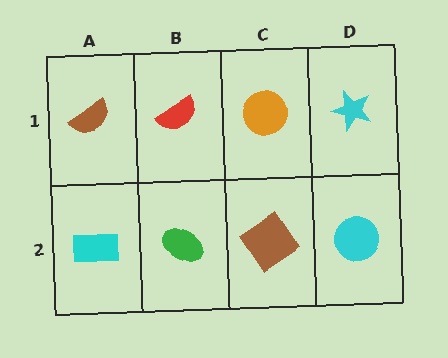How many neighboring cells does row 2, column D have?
2.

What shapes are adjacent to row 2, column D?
A cyan star (row 1, column D), a brown diamond (row 2, column C).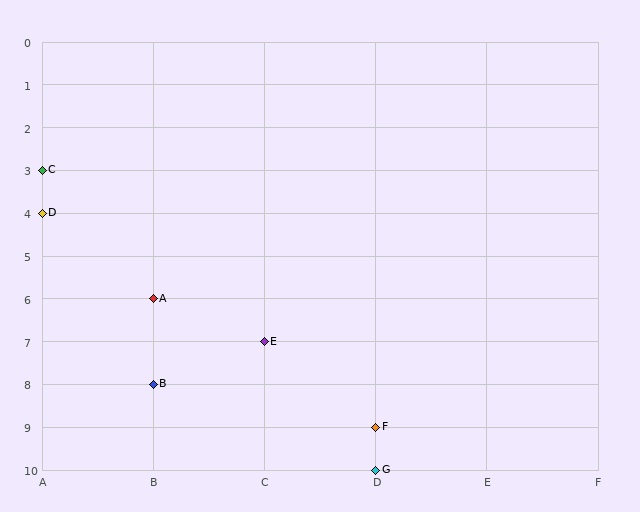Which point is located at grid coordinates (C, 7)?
Point E is at (C, 7).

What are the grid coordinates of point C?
Point C is at grid coordinates (A, 3).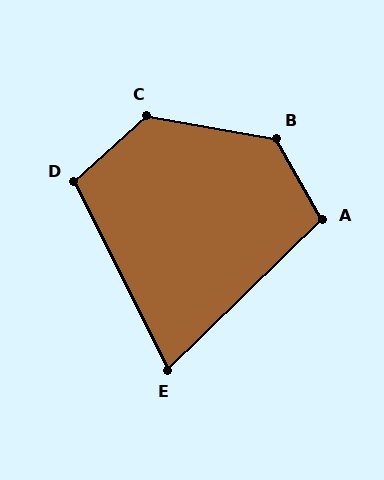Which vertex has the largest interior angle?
B, at approximately 129 degrees.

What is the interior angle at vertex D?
Approximately 105 degrees (obtuse).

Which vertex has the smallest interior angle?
E, at approximately 72 degrees.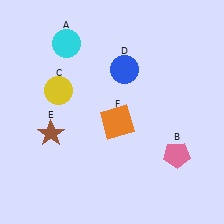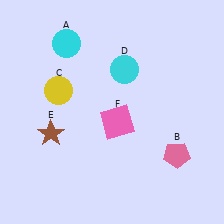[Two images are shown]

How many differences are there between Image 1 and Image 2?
There are 2 differences between the two images.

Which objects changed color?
D changed from blue to cyan. F changed from orange to pink.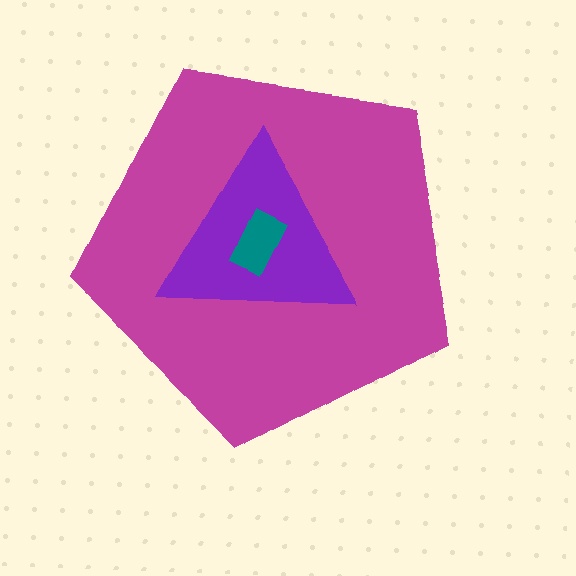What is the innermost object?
The teal rectangle.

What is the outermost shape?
The magenta pentagon.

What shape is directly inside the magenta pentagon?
The purple triangle.